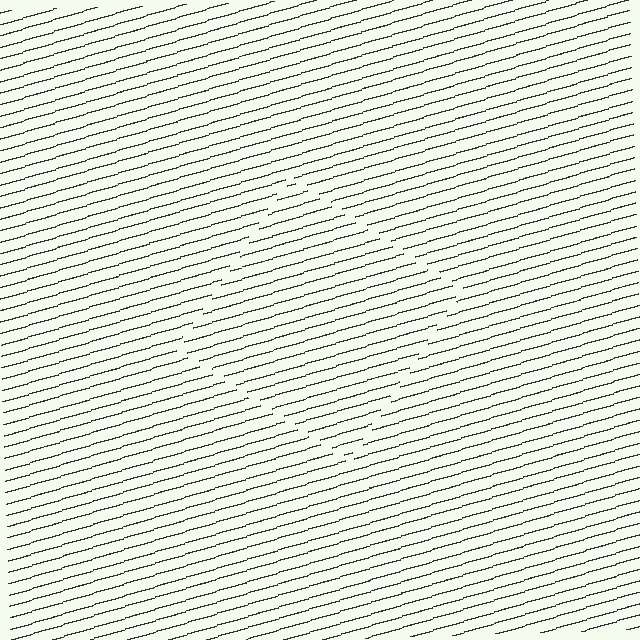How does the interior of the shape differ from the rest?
The interior of the shape contains the same grating, shifted by half a period — the contour is defined by the phase discontinuity where line-ends from the inner and outer gratings abut.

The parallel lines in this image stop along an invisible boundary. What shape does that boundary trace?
An illusory square. The interior of the shape contains the same grating, shifted by half a period — the contour is defined by the phase discontinuity where line-ends from the inner and outer gratings abut.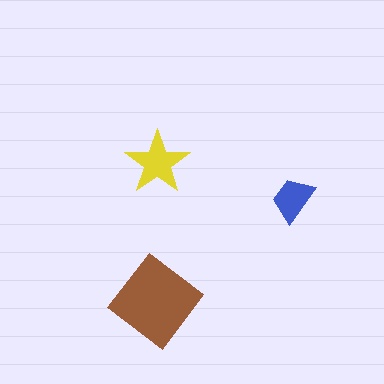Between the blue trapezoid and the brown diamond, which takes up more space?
The brown diamond.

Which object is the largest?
The brown diamond.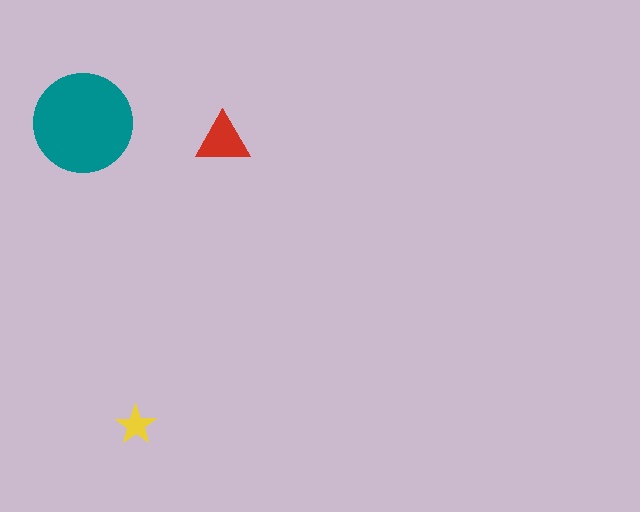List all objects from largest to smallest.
The teal circle, the red triangle, the yellow star.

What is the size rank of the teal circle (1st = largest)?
1st.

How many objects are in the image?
There are 3 objects in the image.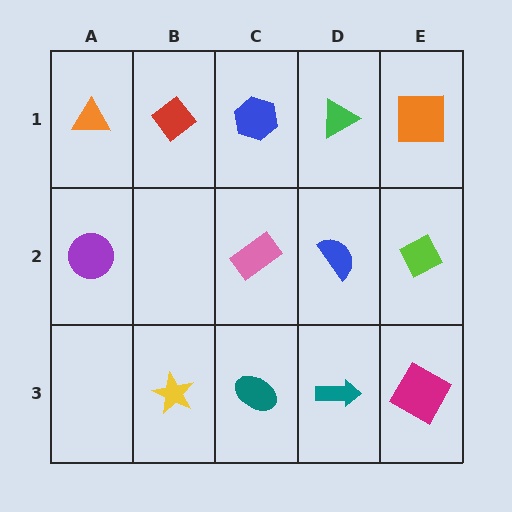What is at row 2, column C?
A pink rectangle.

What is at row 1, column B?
A red diamond.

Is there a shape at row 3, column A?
No, that cell is empty.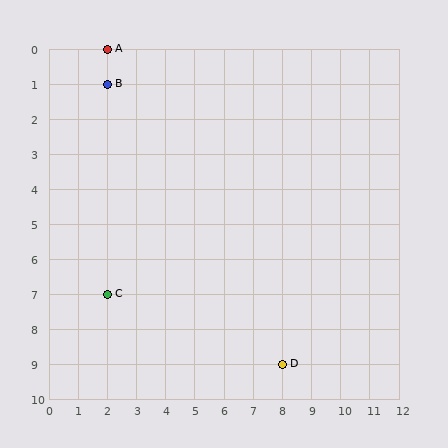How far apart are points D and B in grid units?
Points D and B are 6 columns and 8 rows apart (about 10.0 grid units diagonally).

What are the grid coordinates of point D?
Point D is at grid coordinates (8, 9).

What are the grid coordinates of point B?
Point B is at grid coordinates (2, 1).